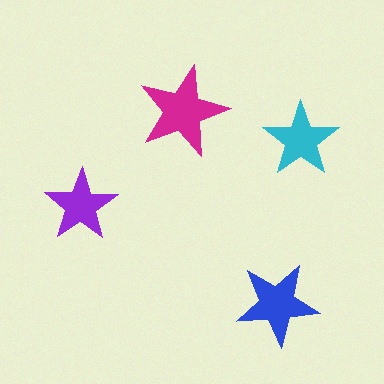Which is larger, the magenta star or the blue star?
The magenta one.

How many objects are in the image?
There are 4 objects in the image.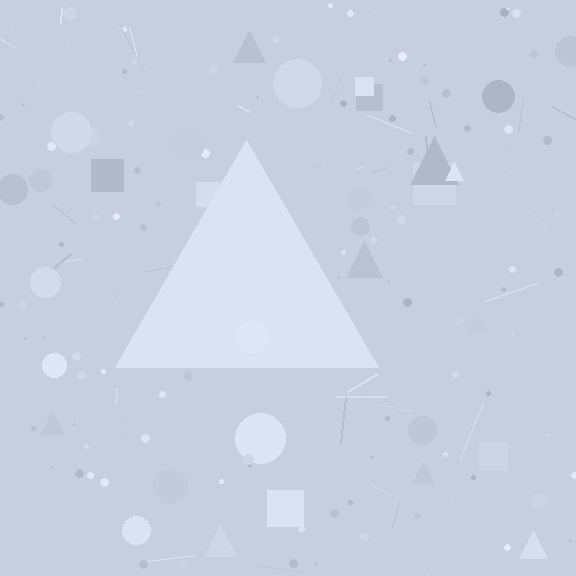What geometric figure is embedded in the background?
A triangle is embedded in the background.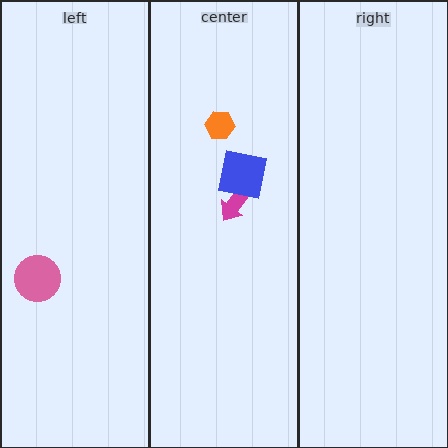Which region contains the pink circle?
The left region.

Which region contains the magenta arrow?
The center region.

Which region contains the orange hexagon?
The center region.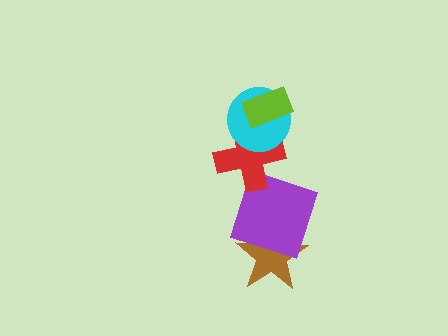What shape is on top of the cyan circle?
The lime rectangle is on top of the cyan circle.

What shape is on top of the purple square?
The red cross is on top of the purple square.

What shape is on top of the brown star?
The purple square is on top of the brown star.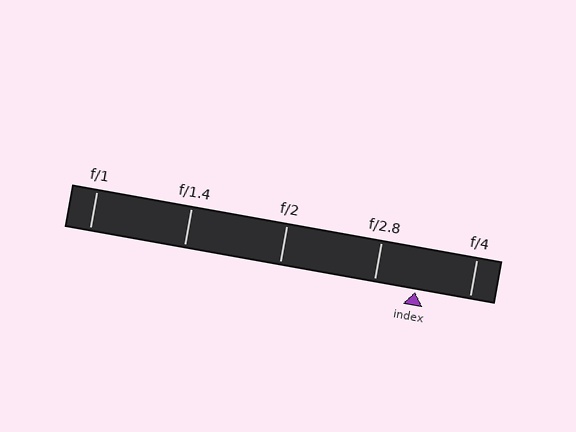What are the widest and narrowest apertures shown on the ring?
The widest aperture shown is f/1 and the narrowest is f/4.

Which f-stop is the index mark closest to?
The index mark is closest to f/2.8.